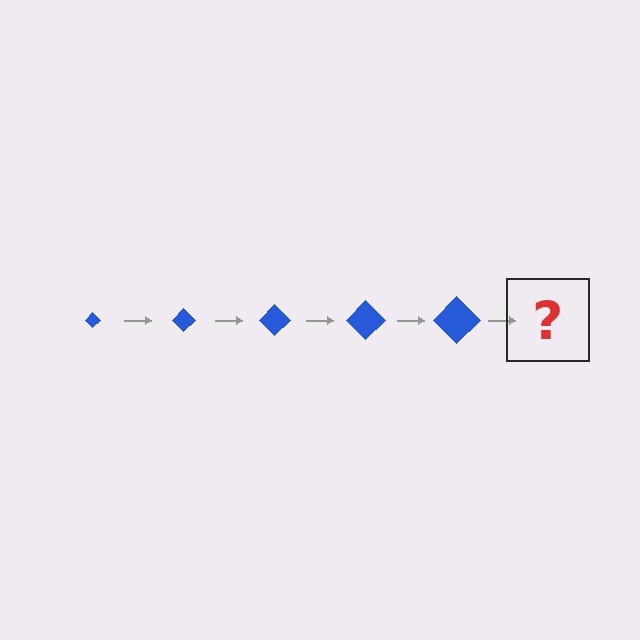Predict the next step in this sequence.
The next step is a blue diamond, larger than the previous one.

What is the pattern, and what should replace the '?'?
The pattern is that the diamond gets progressively larger each step. The '?' should be a blue diamond, larger than the previous one.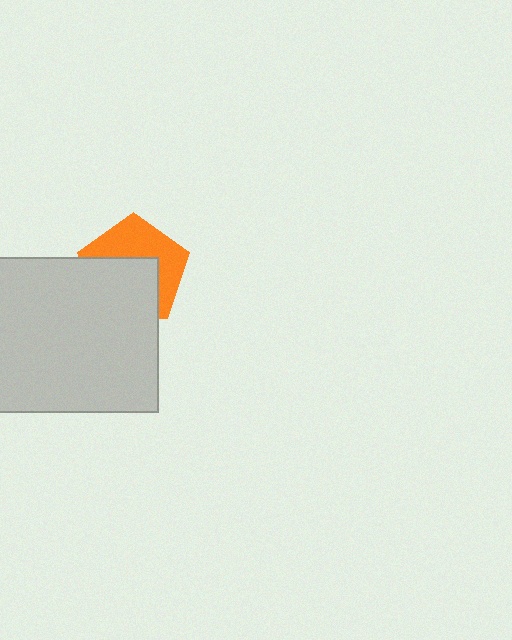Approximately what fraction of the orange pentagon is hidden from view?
Roughly 52% of the orange pentagon is hidden behind the light gray rectangle.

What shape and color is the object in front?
The object in front is a light gray rectangle.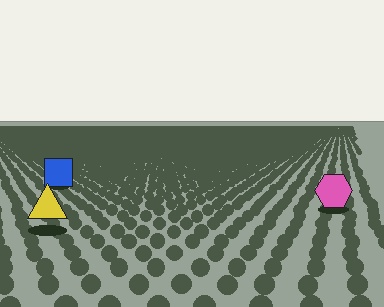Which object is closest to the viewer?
The yellow triangle is closest. The texture marks near it are larger and more spread out.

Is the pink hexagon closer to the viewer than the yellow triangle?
No. The yellow triangle is closer — you can tell from the texture gradient: the ground texture is coarser near it.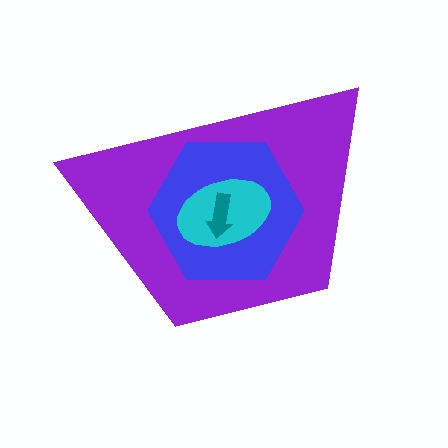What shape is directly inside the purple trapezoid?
The blue hexagon.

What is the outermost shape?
The purple trapezoid.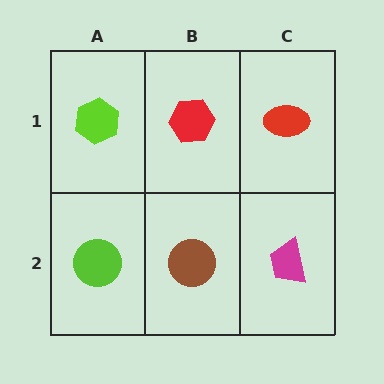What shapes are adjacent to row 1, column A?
A lime circle (row 2, column A), a red hexagon (row 1, column B).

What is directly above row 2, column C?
A red ellipse.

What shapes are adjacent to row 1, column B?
A brown circle (row 2, column B), a lime hexagon (row 1, column A), a red ellipse (row 1, column C).